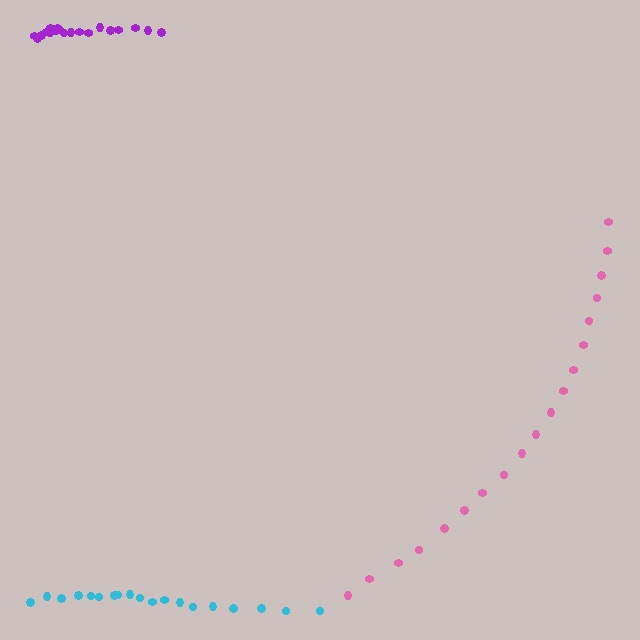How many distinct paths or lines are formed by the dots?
There are 3 distinct paths.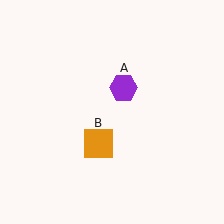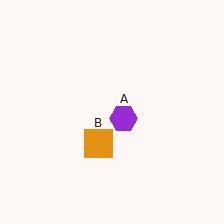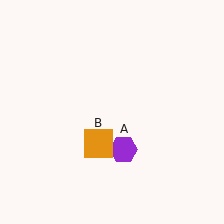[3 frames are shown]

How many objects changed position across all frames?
1 object changed position: purple hexagon (object A).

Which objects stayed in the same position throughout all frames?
Orange square (object B) remained stationary.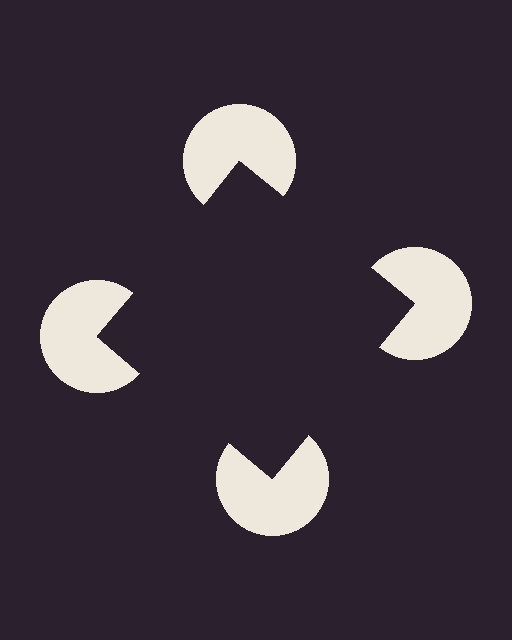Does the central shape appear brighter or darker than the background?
It typically appears slightly darker than the background, even though no actual brightness change is drawn.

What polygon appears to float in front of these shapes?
An illusory square — its edges are inferred from the aligned wedge cuts in the pac-man discs, not physically drawn.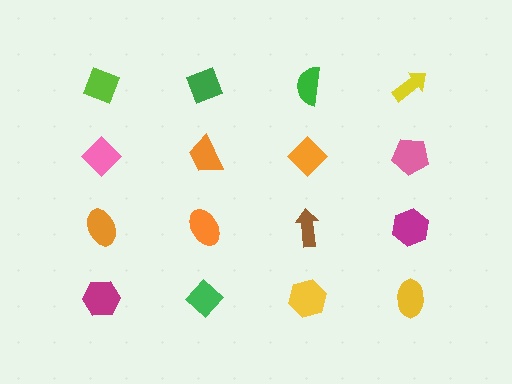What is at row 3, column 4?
A magenta hexagon.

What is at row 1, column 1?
A lime diamond.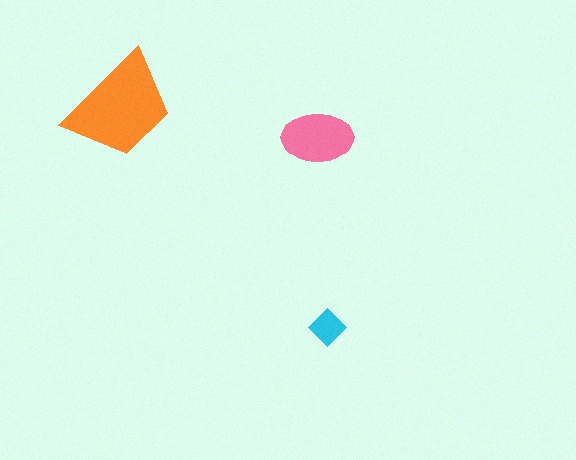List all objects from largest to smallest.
The orange trapezoid, the pink ellipse, the cyan diamond.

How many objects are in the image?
There are 3 objects in the image.